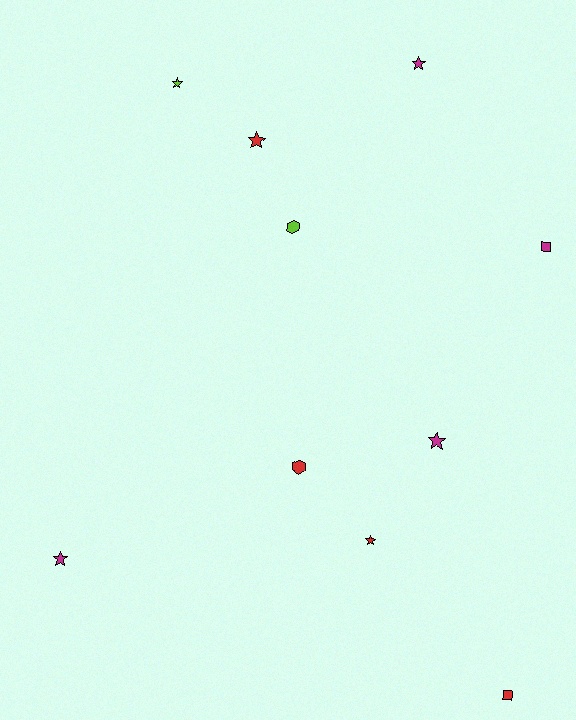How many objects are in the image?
There are 10 objects.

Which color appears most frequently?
Red, with 4 objects.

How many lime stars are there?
There is 1 lime star.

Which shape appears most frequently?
Star, with 6 objects.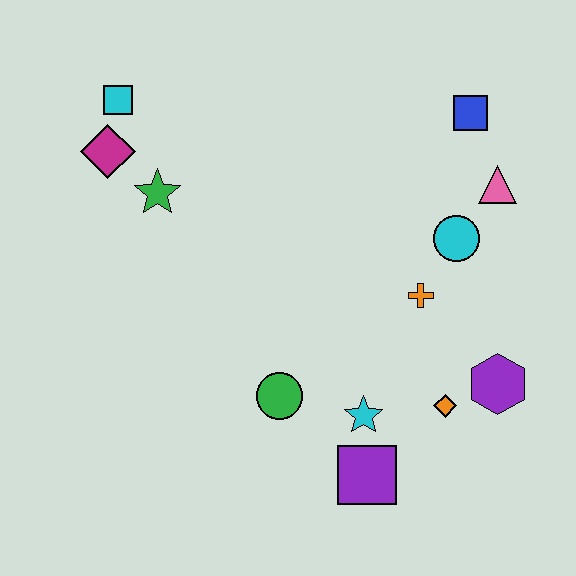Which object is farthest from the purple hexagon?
The cyan square is farthest from the purple hexagon.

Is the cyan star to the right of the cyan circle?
No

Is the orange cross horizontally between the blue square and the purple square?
Yes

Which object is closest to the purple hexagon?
The orange diamond is closest to the purple hexagon.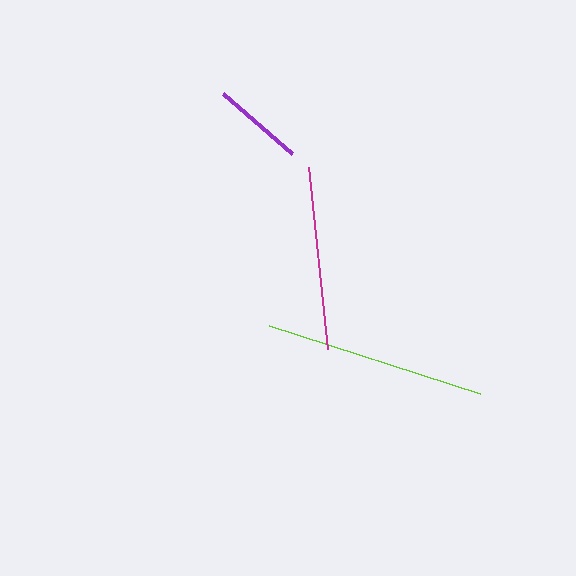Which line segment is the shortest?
The purple line is the shortest at approximately 92 pixels.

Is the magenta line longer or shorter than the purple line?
The magenta line is longer than the purple line.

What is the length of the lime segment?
The lime segment is approximately 222 pixels long.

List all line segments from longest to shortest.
From longest to shortest: lime, magenta, purple.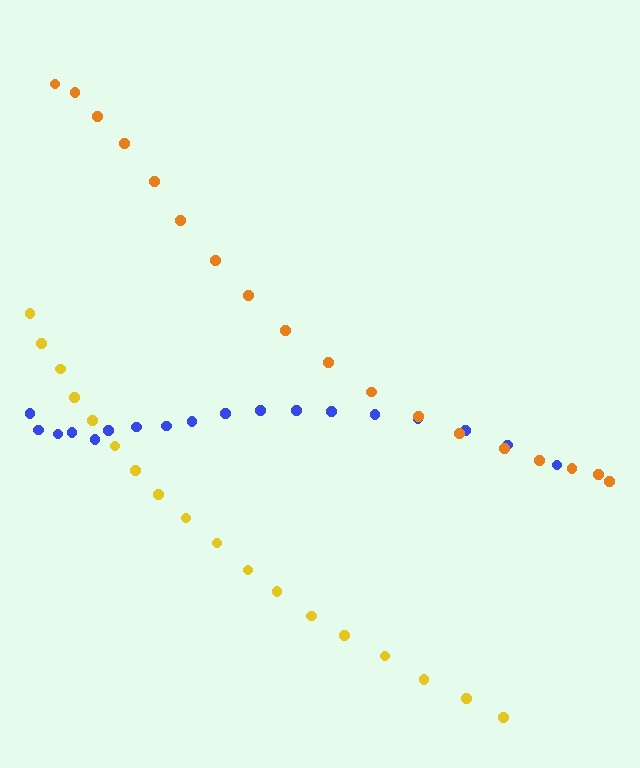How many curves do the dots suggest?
There are 3 distinct paths.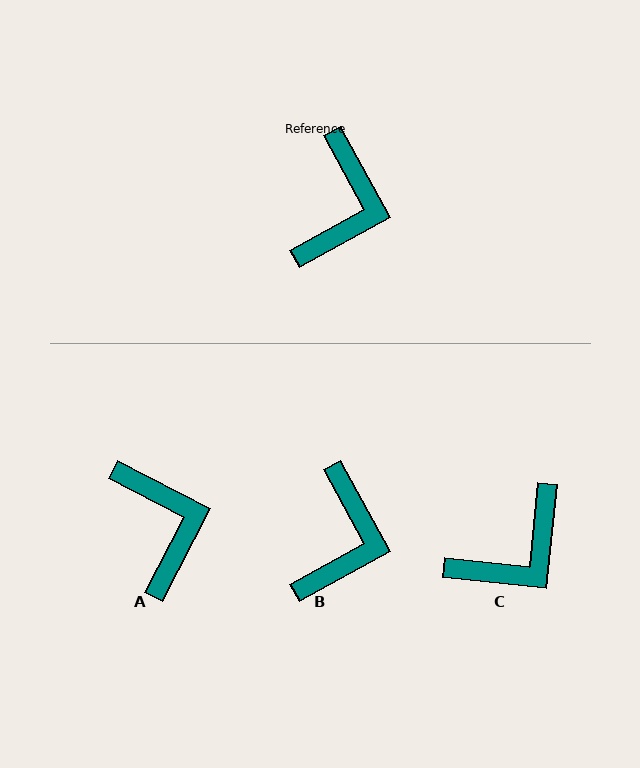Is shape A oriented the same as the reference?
No, it is off by about 34 degrees.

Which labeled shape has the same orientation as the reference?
B.